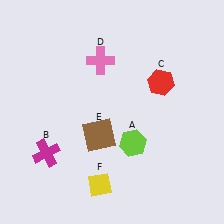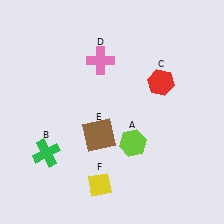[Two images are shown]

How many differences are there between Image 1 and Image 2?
There is 1 difference between the two images.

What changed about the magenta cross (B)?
In Image 1, B is magenta. In Image 2, it changed to green.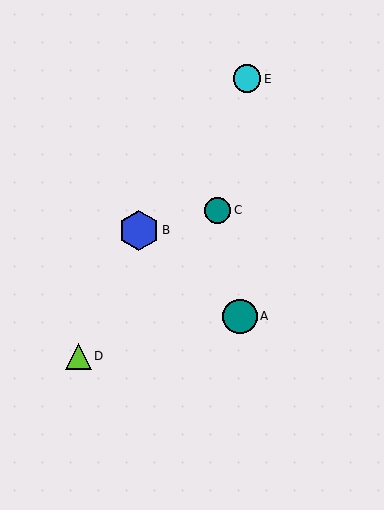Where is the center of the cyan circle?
The center of the cyan circle is at (247, 79).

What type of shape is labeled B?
Shape B is a blue hexagon.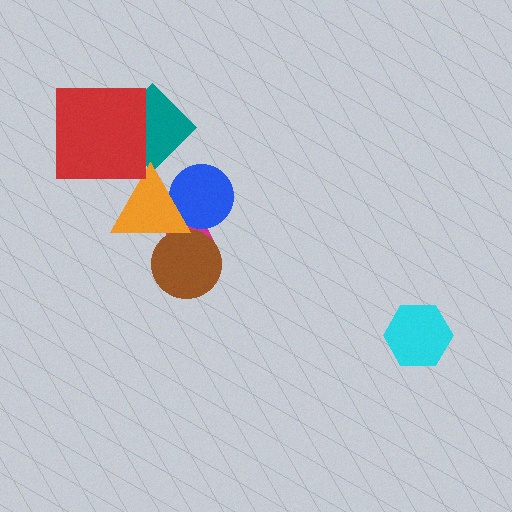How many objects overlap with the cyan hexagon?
0 objects overlap with the cyan hexagon.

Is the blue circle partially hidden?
Yes, it is partially covered by another shape.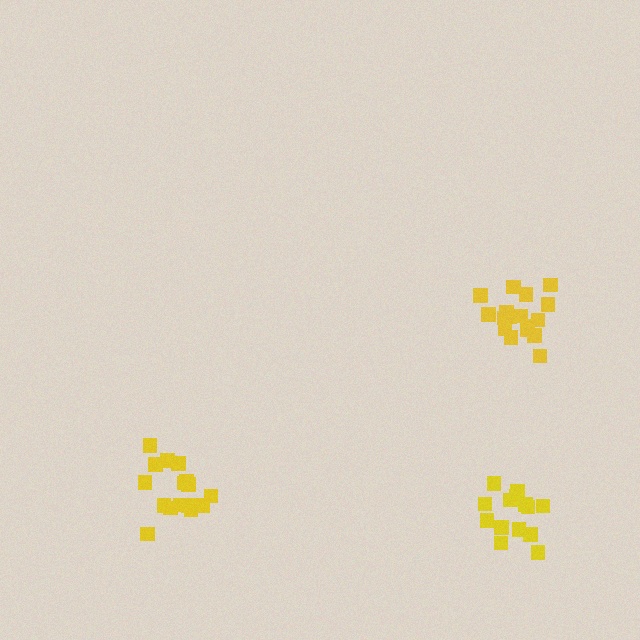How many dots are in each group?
Group 1: 16 dots, Group 2: 15 dots, Group 3: 17 dots (48 total).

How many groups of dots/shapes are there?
There are 3 groups.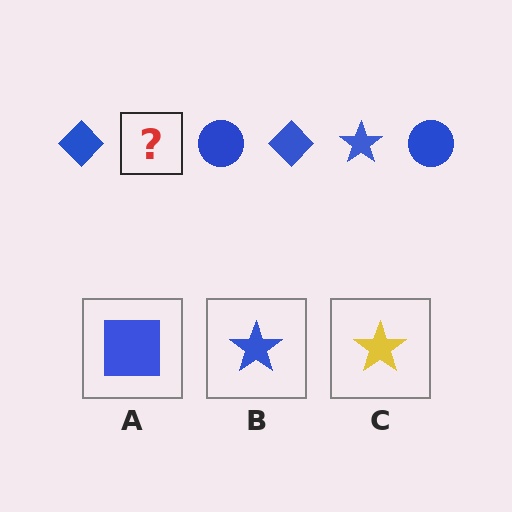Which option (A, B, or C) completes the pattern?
B.